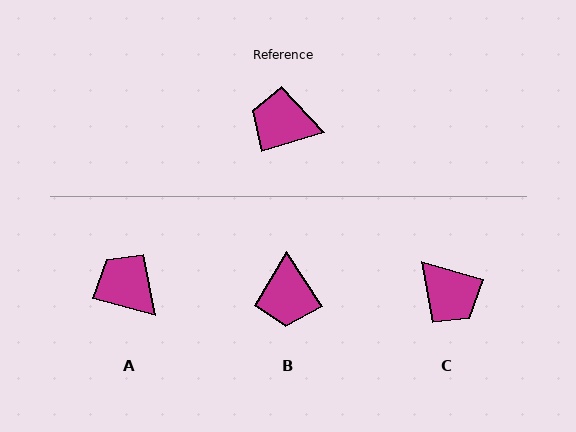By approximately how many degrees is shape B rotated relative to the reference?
Approximately 106 degrees counter-clockwise.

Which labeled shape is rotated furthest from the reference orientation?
C, about 147 degrees away.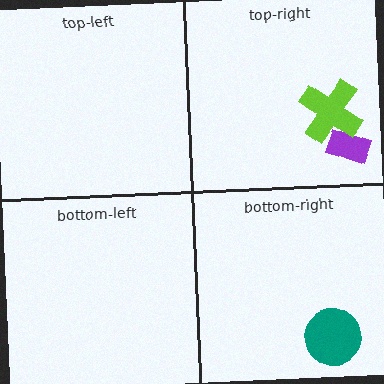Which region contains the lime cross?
The top-right region.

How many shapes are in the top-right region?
2.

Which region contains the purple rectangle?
The top-right region.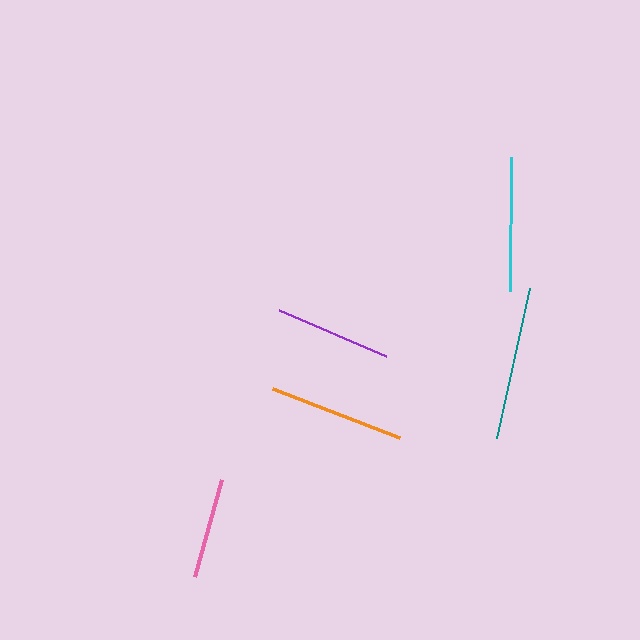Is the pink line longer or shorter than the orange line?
The orange line is longer than the pink line.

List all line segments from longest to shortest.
From longest to shortest: teal, orange, cyan, purple, pink.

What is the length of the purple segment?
The purple segment is approximately 117 pixels long.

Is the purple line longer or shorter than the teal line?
The teal line is longer than the purple line.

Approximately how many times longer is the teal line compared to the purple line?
The teal line is approximately 1.3 times the length of the purple line.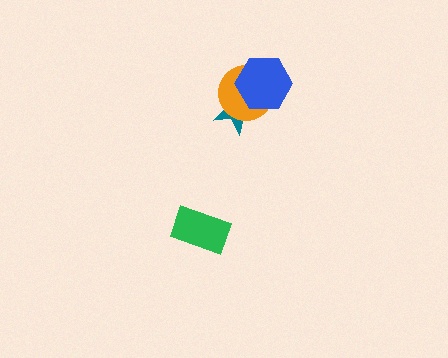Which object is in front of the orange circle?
The blue hexagon is in front of the orange circle.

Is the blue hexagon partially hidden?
No, no other shape covers it.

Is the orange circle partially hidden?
Yes, it is partially covered by another shape.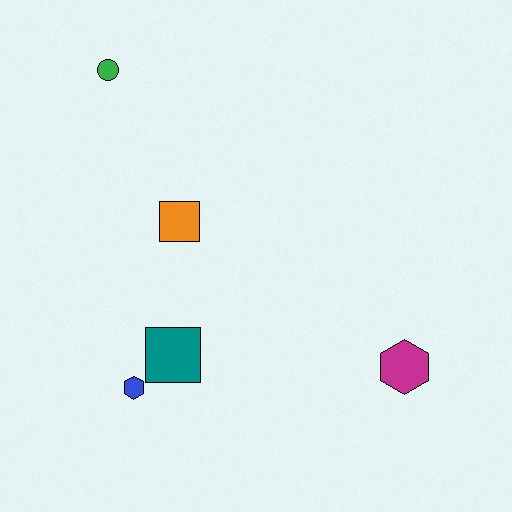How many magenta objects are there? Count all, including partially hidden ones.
There is 1 magenta object.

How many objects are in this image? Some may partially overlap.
There are 5 objects.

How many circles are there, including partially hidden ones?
There is 1 circle.